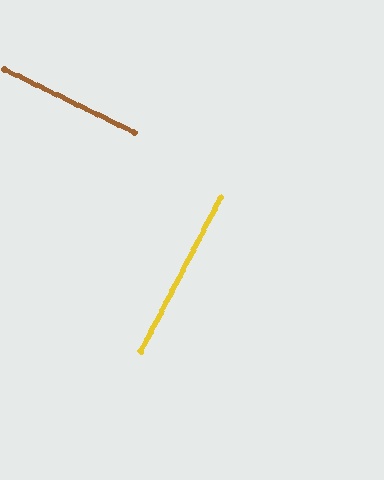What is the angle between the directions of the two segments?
Approximately 88 degrees.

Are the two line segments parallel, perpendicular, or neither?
Perpendicular — they meet at approximately 88°.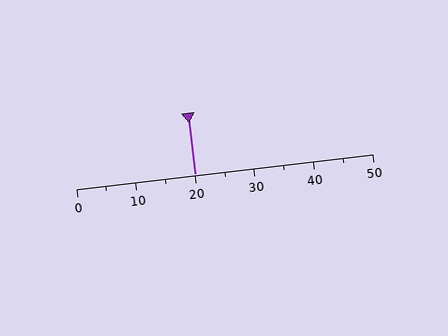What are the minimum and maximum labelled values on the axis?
The axis runs from 0 to 50.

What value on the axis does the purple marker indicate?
The marker indicates approximately 20.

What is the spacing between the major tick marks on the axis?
The major ticks are spaced 10 apart.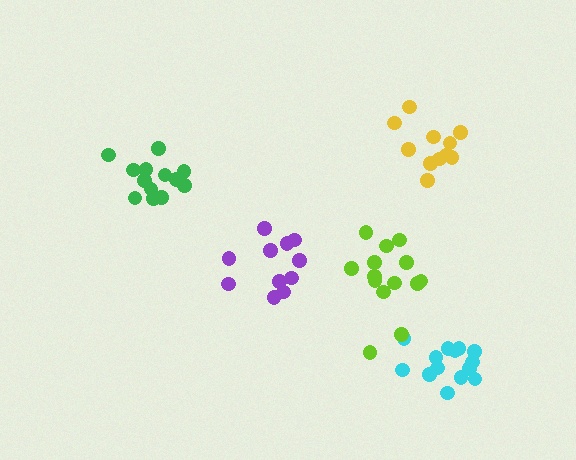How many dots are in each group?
Group 1: 11 dots, Group 2: 14 dots, Group 3: 13 dots, Group 4: 11 dots, Group 5: 14 dots (63 total).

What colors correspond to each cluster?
The clusters are colored: purple, cyan, green, yellow, lime.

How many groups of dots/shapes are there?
There are 5 groups.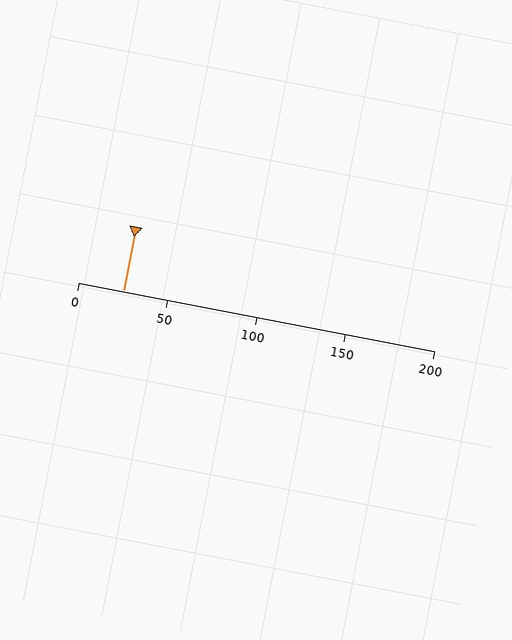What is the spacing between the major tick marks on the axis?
The major ticks are spaced 50 apart.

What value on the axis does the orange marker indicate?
The marker indicates approximately 25.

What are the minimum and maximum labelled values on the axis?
The axis runs from 0 to 200.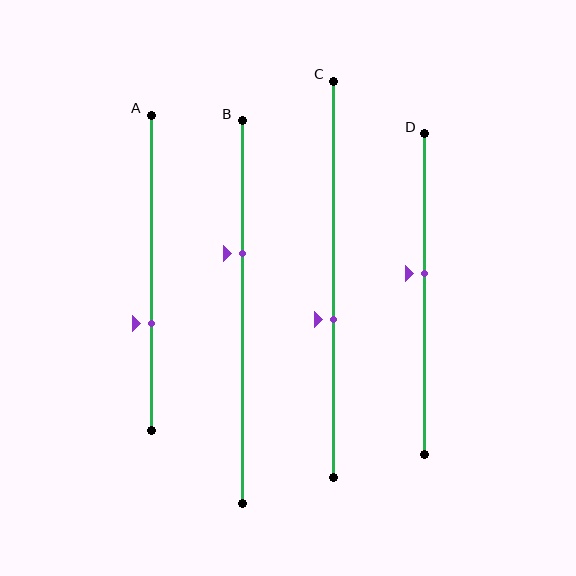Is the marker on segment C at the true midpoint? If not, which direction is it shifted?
No, the marker on segment C is shifted downward by about 10% of the segment length.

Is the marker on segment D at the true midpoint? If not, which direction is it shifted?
No, the marker on segment D is shifted upward by about 7% of the segment length.